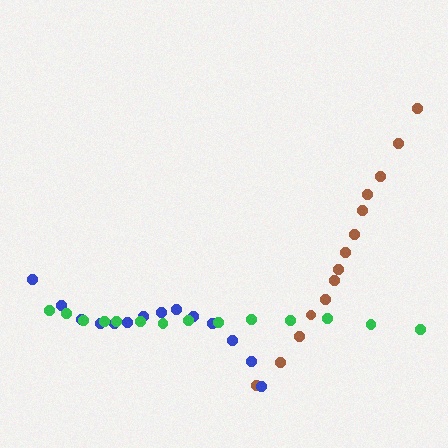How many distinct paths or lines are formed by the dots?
There are 3 distinct paths.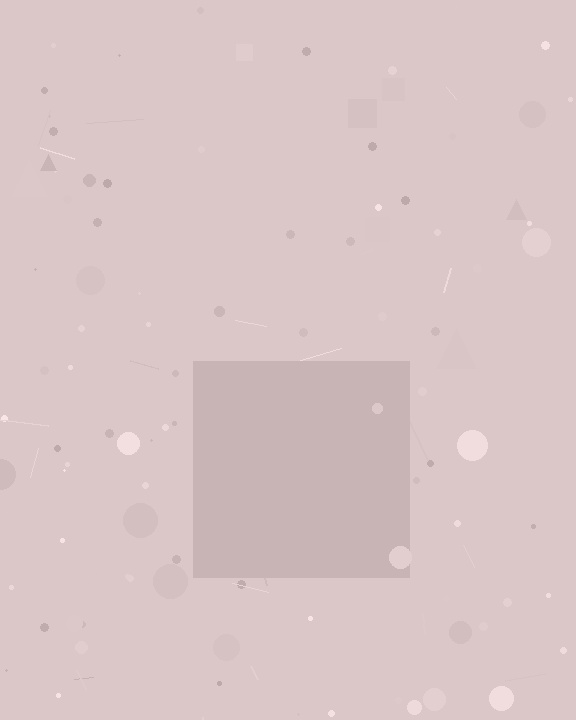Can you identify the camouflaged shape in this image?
The camouflaged shape is a square.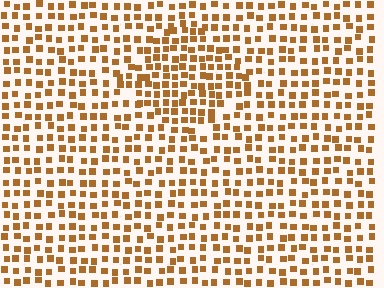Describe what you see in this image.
The image contains small brown elements arranged at two different densities. A diamond-shaped region is visible where the elements are more densely packed than the surrounding area.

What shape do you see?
I see a diamond.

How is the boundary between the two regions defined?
The boundary is defined by a change in element density (approximately 1.5x ratio). All elements are the same color, size, and shape.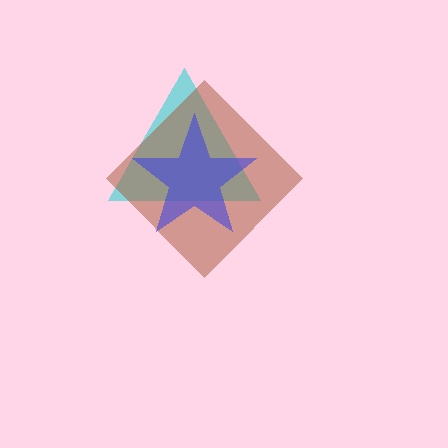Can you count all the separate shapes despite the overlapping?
Yes, there are 3 separate shapes.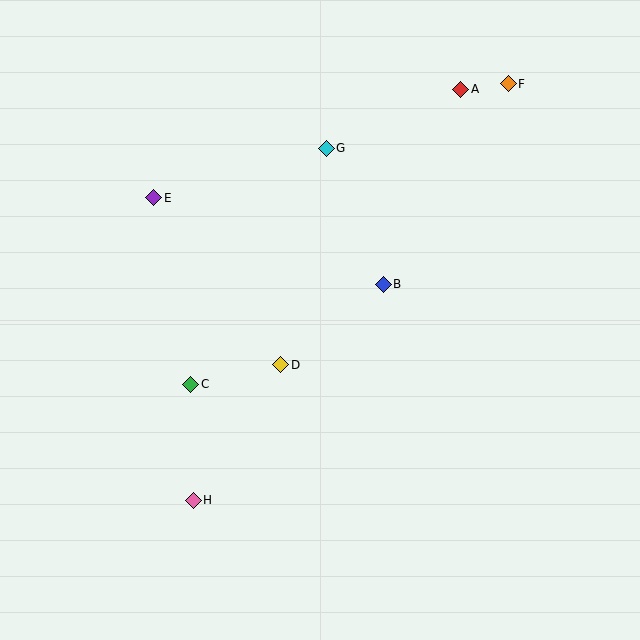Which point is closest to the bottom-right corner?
Point B is closest to the bottom-right corner.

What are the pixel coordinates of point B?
Point B is at (383, 284).